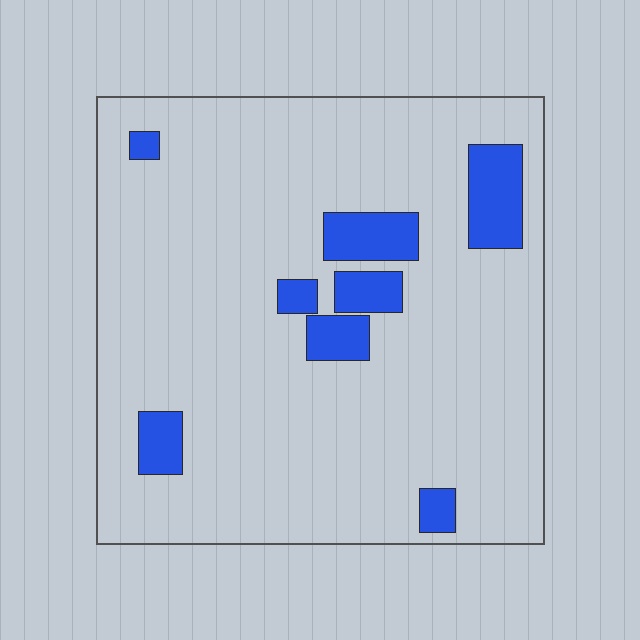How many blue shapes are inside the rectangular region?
8.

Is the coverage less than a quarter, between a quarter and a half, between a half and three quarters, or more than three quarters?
Less than a quarter.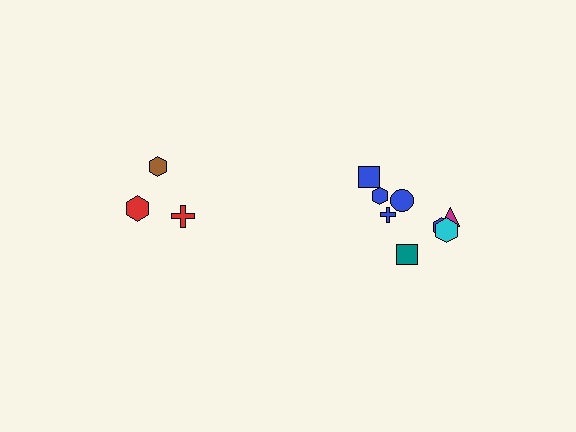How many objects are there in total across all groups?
There are 11 objects.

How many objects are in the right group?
There are 8 objects.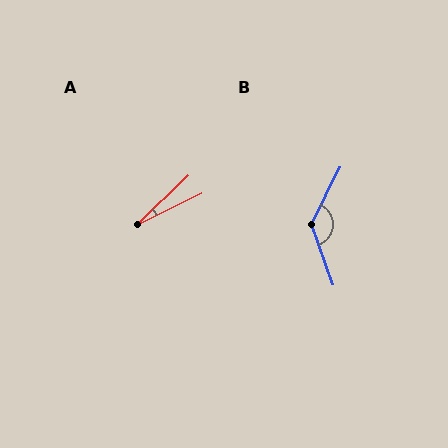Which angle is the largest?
B, at approximately 135 degrees.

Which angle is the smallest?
A, at approximately 18 degrees.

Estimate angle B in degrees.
Approximately 135 degrees.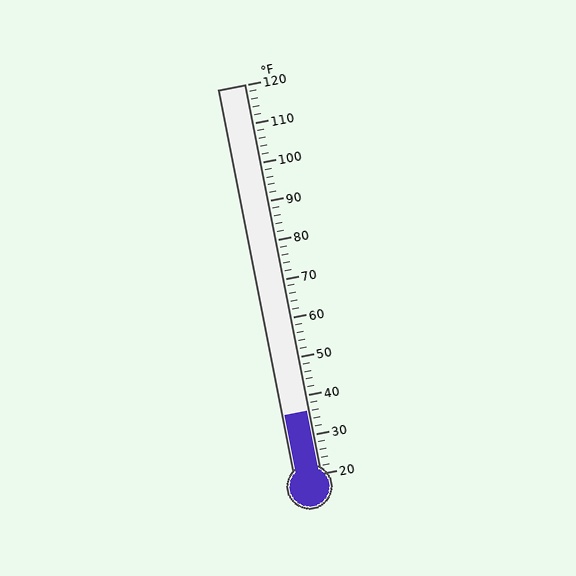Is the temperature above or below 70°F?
The temperature is below 70°F.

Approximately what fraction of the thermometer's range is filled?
The thermometer is filled to approximately 15% of its range.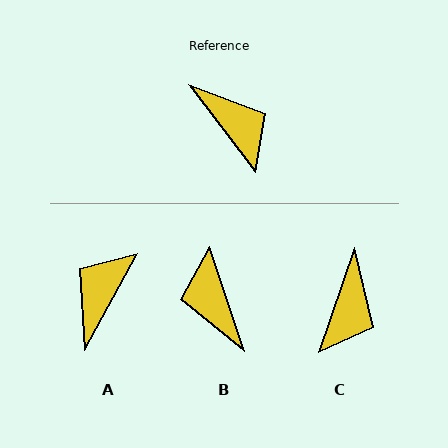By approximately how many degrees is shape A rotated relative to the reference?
Approximately 114 degrees counter-clockwise.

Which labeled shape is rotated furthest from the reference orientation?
B, about 161 degrees away.